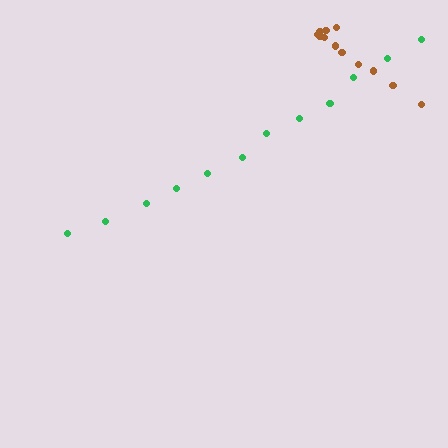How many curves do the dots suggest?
There are 2 distinct paths.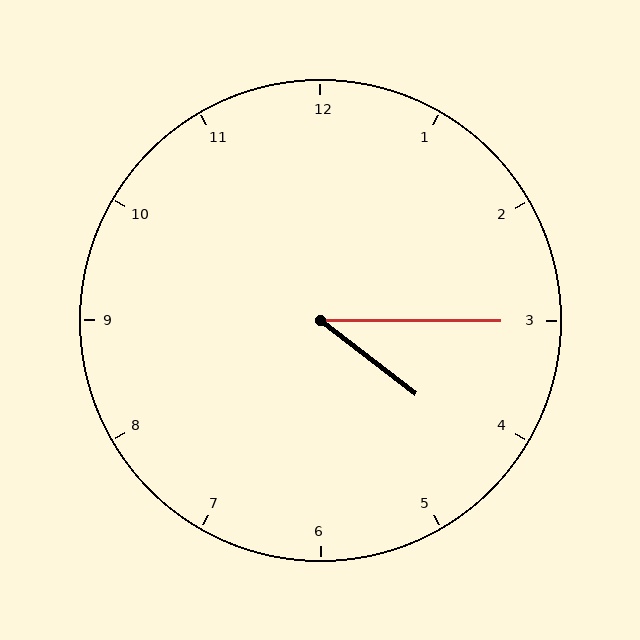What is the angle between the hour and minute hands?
Approximately 38 degrees.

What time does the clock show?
4:15.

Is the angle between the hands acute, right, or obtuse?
It is acute.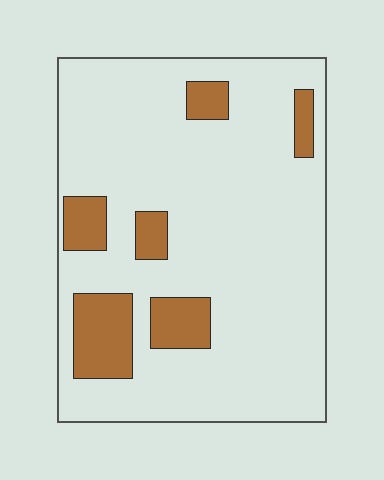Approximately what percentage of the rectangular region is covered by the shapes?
Approximately 15%.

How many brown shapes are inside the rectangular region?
6.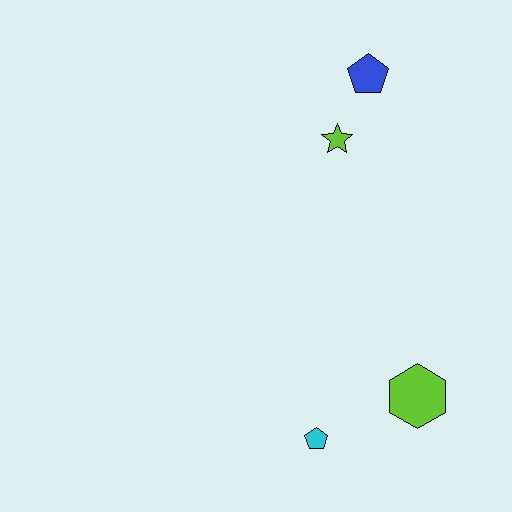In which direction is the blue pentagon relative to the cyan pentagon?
The blue pentagon is above the cyan pentagon.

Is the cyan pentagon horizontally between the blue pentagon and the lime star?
No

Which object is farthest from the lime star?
The cyan pentagon is farthest from the lime star.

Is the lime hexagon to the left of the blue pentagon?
No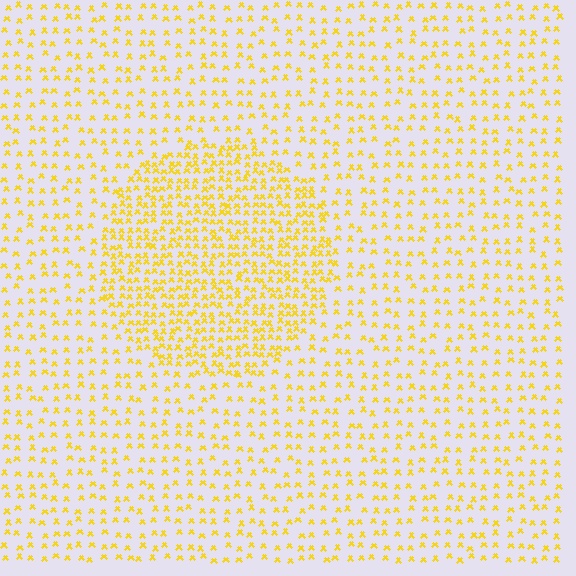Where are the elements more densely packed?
The elements are more densely packed inside the circle boundary.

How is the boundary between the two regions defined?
The boundary is defined by a change in element density (approximately 2.2x ratio). All elements are the same color, size, and shape.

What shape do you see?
I see a circle.